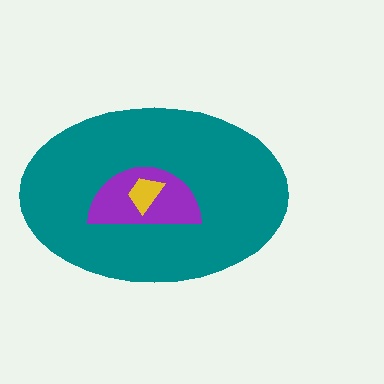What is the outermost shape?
The teal ellipse.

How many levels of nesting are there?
3.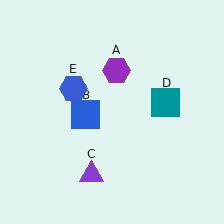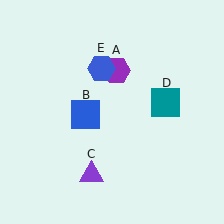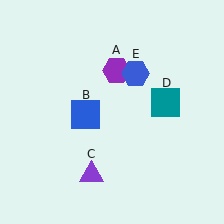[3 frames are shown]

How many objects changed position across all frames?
1 object changed position: blue hexagon (object E).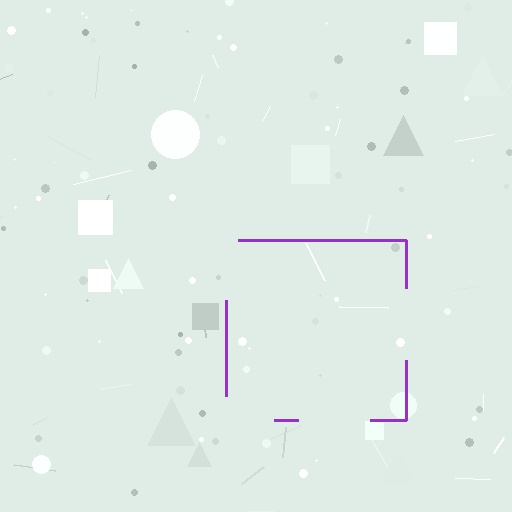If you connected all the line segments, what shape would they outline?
They would outline a square.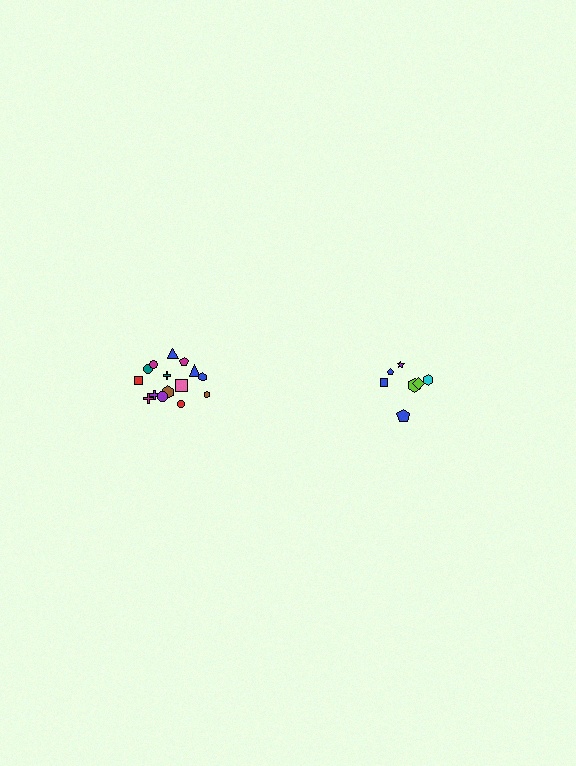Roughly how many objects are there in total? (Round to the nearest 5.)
Roughly 20 objects in total.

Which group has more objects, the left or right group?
The left group.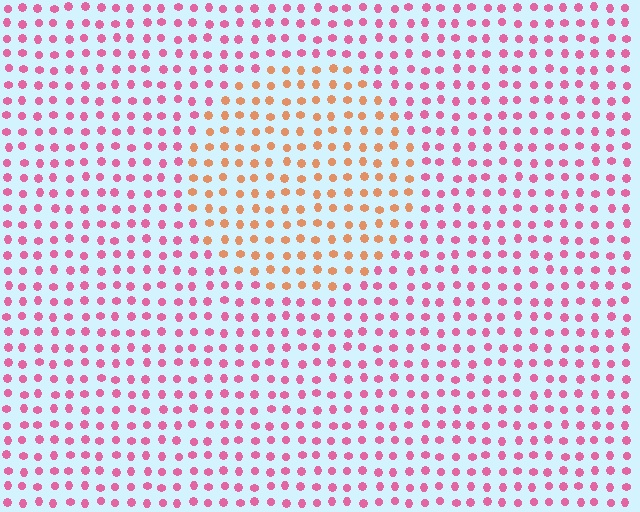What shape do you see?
I see a circle.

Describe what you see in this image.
The image is filled with small pink elements in a uniform arrangement. A circle-shaped region is visible where the elements are tinted to a slightly different hue, forming a subtle color boundary.